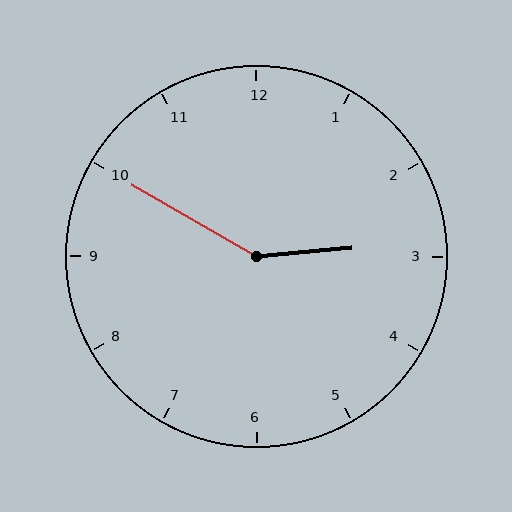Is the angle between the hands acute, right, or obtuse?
It is obtuse.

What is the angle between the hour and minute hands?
Approximately 145 degrees.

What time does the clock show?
2:50.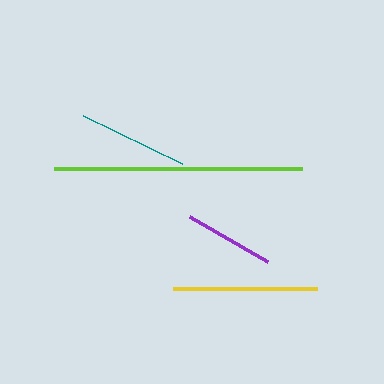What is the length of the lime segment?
The lime segment is approximately 249 pixels long.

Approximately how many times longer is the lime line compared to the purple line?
The lime line is approximately 2.7 times the length of the purple line.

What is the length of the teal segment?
The teal segment is approximately 110 pixels long.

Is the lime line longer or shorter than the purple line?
The lime line is longer than the purple line.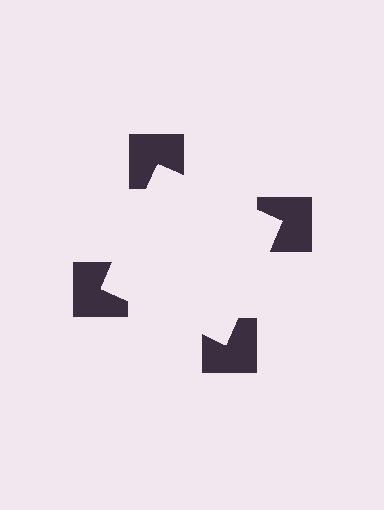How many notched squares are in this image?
There are 4 — one at each vertex of the illusory square.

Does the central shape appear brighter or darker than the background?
It typically appears slightly brighter than the background, even though no actual brightness change is drawn.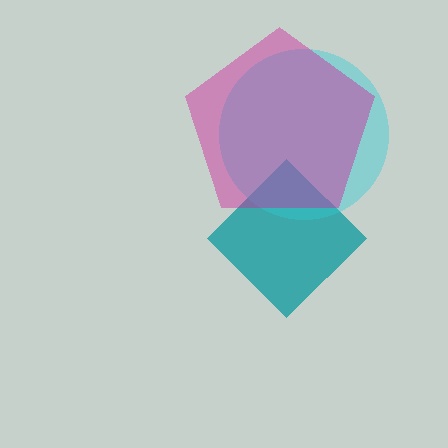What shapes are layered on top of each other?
The layered shapes are: a teal diamond, a cyan circle, a magenta pentagon.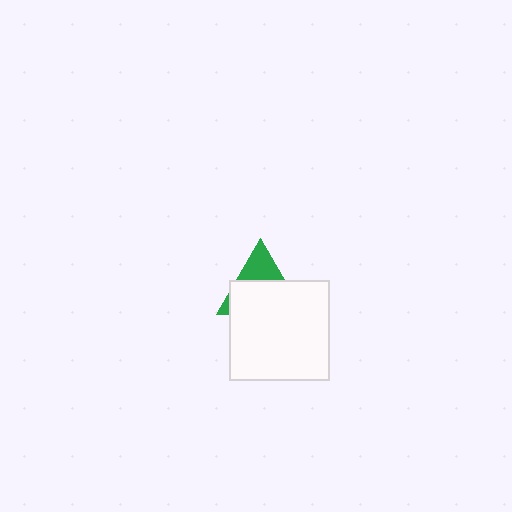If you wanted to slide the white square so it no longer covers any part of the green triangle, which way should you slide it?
Slide it down — that is the most direct way to separate the two shapes.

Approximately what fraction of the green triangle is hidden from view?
Roughly 66% of the green triangle is hidden behind the white square.